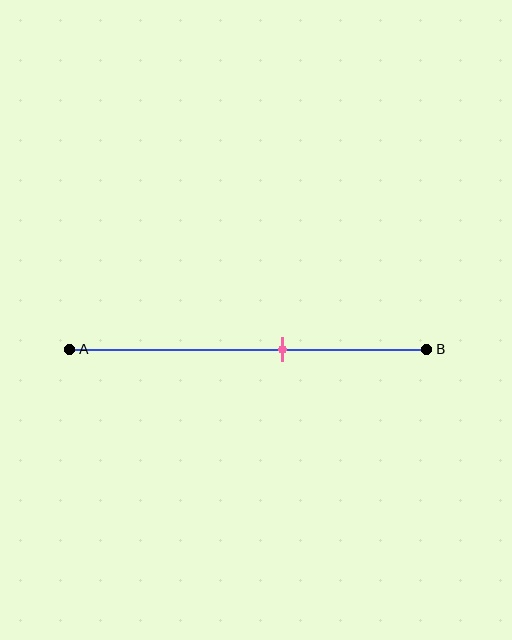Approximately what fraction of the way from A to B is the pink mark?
The pink mark is approximately 60% of the way from A to B.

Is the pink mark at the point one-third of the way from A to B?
No, the mark is at about 60% from A, not at the 33% one-third point.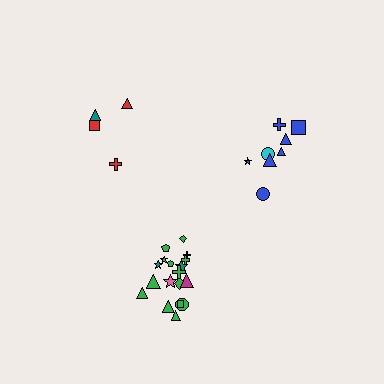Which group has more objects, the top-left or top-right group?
The top-right group.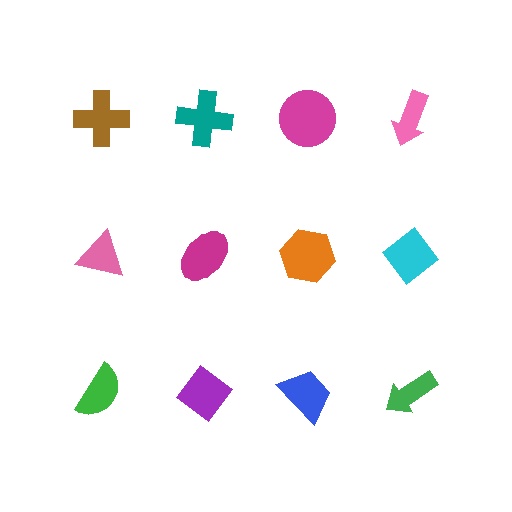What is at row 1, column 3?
A magenta circle.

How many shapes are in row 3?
4 shapes.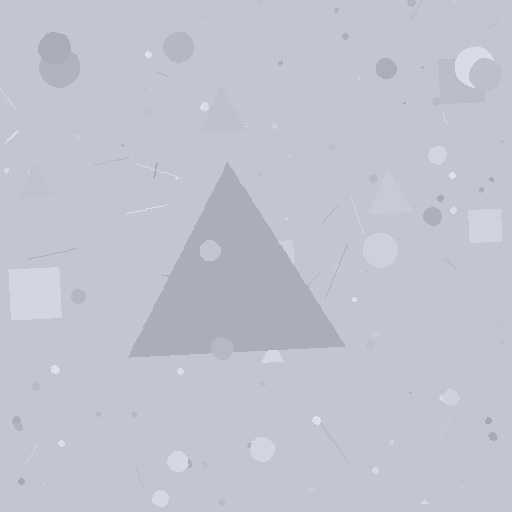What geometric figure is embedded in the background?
A triangle is embedded in the background.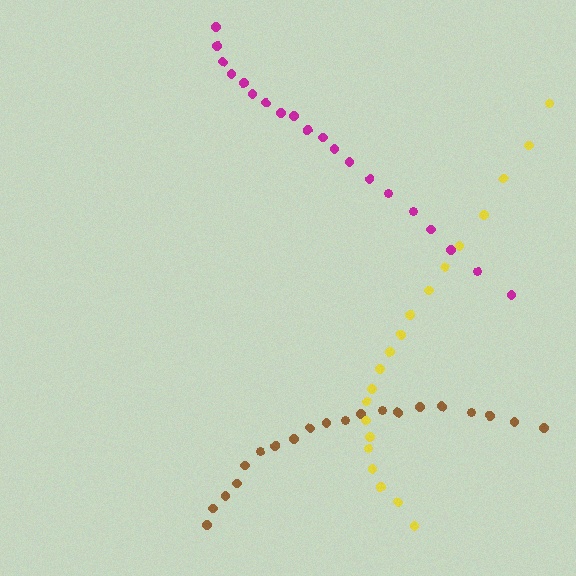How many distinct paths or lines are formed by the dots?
There are 3 distinct paths.